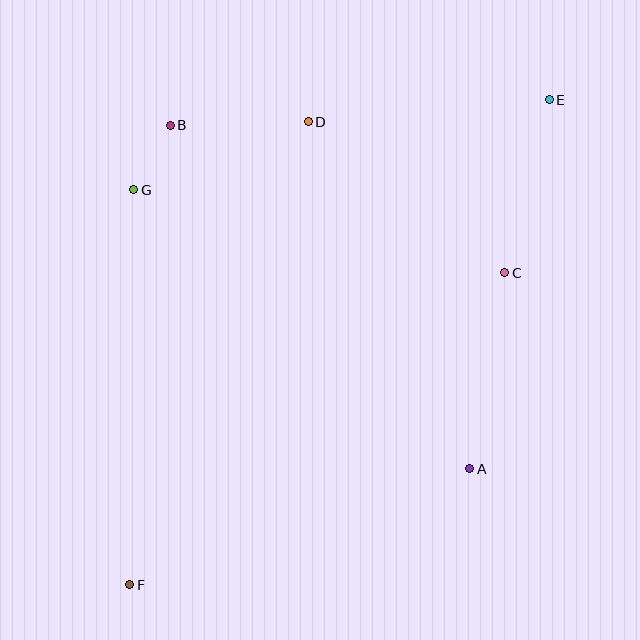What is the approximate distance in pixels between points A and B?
The distance between A and B is approximately 456 pixels.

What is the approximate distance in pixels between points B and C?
The distance between B and C is approximately 365 pixels.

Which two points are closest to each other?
Points B and G are closest to each other.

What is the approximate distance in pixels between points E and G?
The distance between E and G is approximately 425 pixels.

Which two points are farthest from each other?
Points E and F are farthest from each other.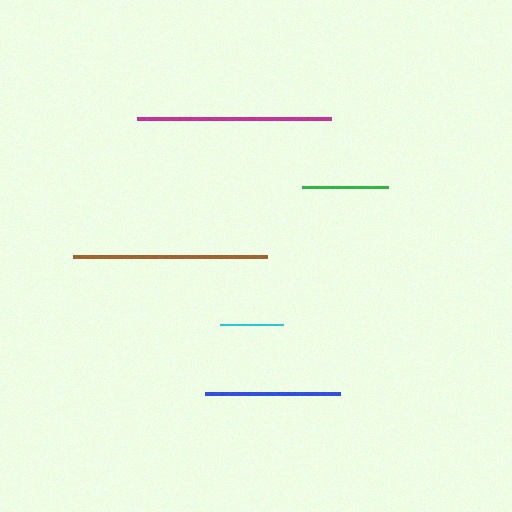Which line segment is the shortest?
The cyan line is the shortest at approximately 63 pixels.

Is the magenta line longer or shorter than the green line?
The magenta line is longer than the green line.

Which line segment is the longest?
The magenta line is the longest at approximately 194 pixels.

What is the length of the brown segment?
The brown segment is approximately 194 pixels long.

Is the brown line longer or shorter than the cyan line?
The brown line is longer than the cyan line.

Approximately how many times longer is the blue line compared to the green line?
The blue line is approximately 1.5 times the length of the green line.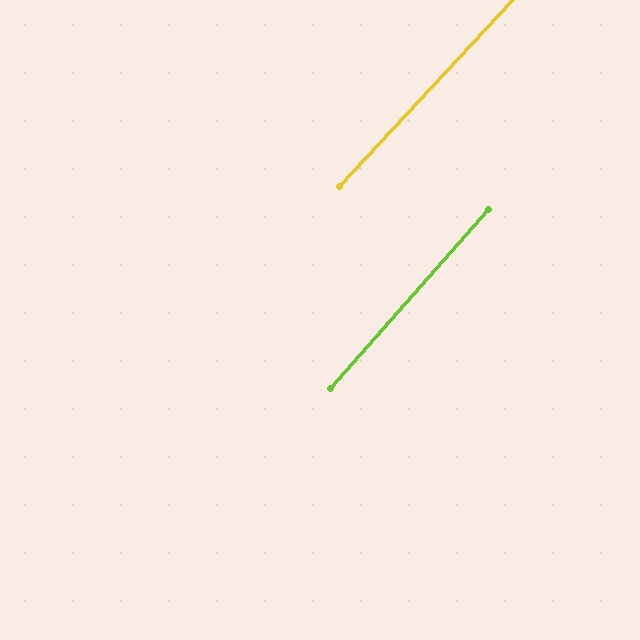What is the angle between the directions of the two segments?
Approximately 1 degree.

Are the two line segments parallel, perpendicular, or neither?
Parallel — their directions differ by only 1.3°.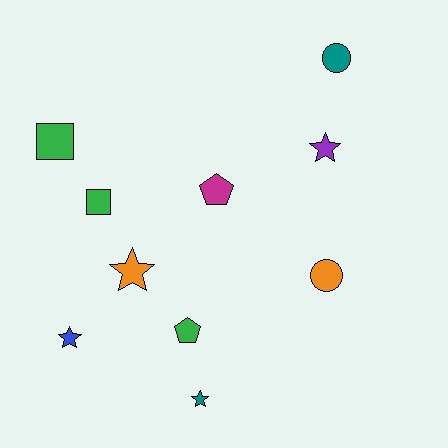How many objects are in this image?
There are 10 objects.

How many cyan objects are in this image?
There are no cyan objects.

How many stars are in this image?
There are 4 stars.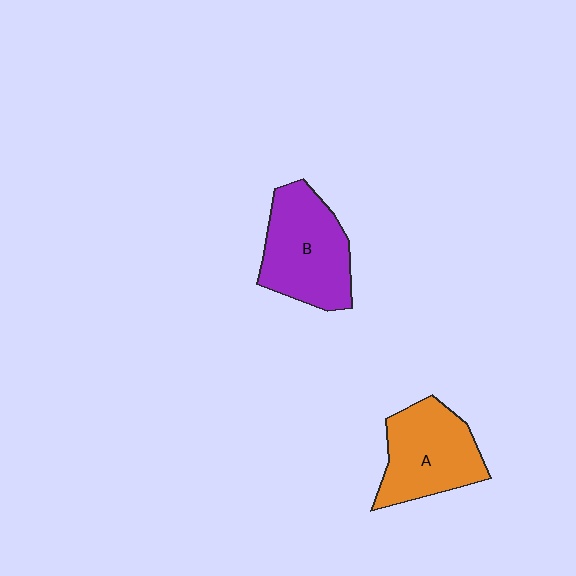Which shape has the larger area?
Shape B (purple).